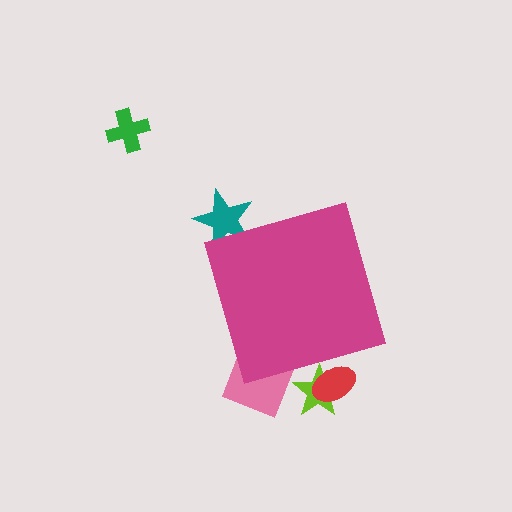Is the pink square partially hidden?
Yes, the pink square is partially hidden behind the magenta diamond.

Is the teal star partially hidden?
Yes, the teal star is partially hidden behind the magenta diamond.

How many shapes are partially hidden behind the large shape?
4 shapes are partially hidden.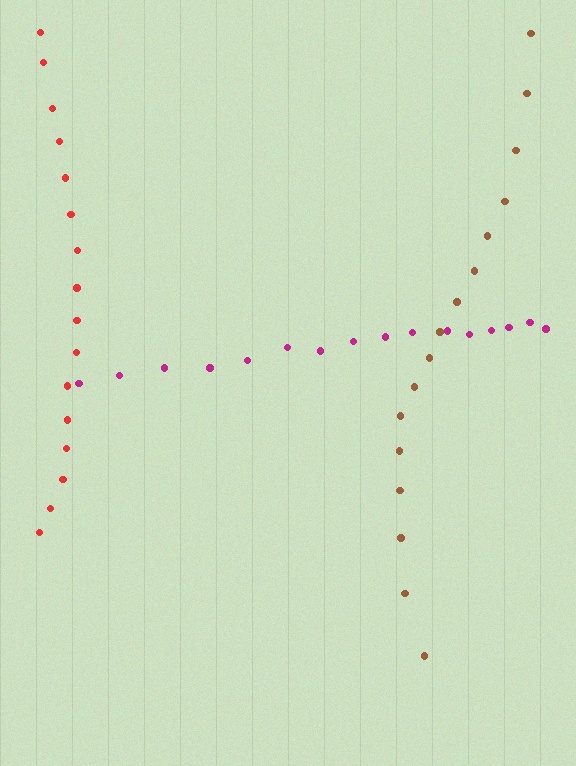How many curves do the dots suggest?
There are 3 distinct paths.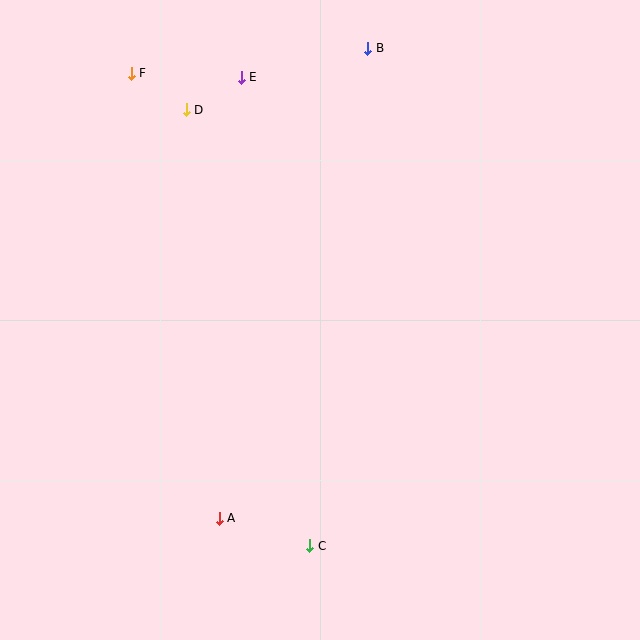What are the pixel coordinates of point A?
Point A is at (219, 518).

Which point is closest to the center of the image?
Point A at (219, 518) is closest to the center.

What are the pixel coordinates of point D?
Point D is at (186, 110).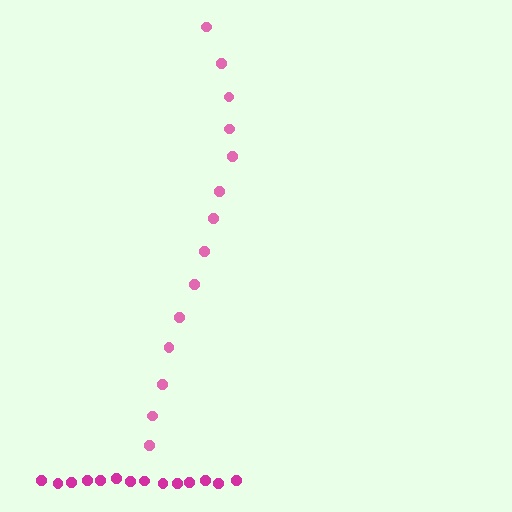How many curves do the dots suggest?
There are 2 distinct paths.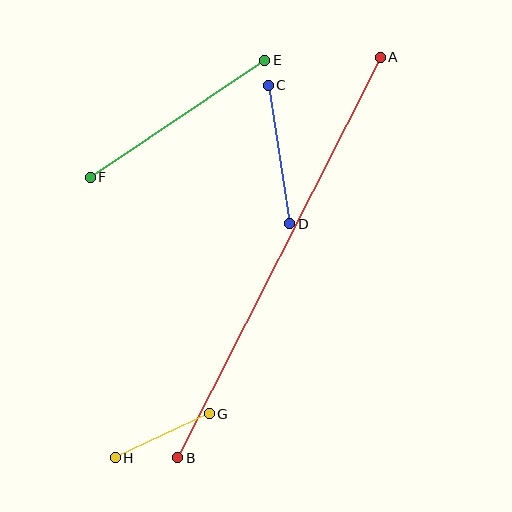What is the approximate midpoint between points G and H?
The midpoint is at approximately (162, 436) pixels.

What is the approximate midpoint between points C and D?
The midpoint is at approximately (279, 154) pixels.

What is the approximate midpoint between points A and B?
The midpoint is at approximately (279, 257) pixels.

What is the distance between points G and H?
The distance is approximately 104 pixels.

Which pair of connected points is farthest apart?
Points A and B are farthest apart.